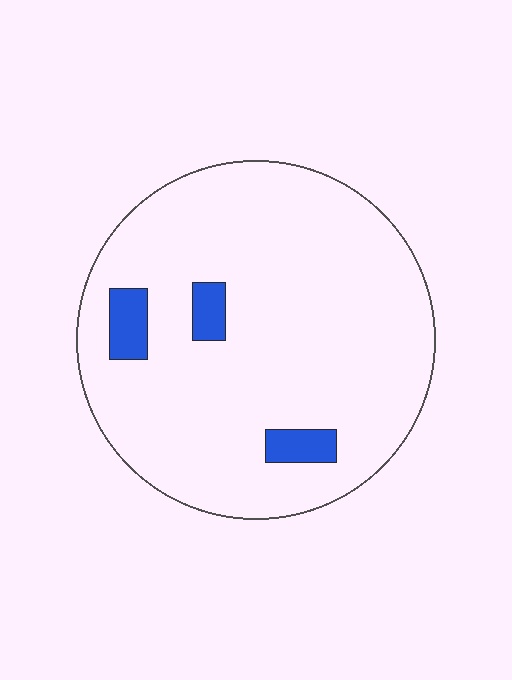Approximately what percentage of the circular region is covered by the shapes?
Approximately 5%.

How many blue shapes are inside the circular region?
3.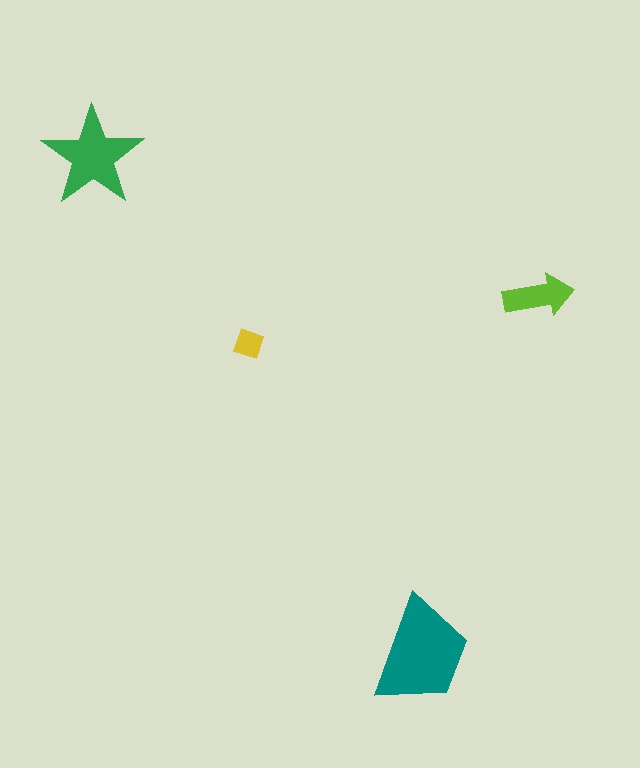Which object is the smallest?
The yellow diamond.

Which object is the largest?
The teal trapezoid.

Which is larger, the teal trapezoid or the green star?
The teal trapezoid.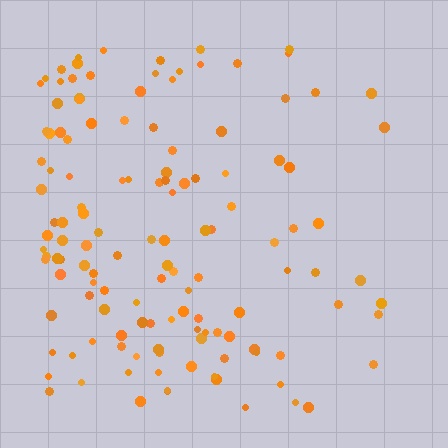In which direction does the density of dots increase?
From right to left, with the left side densest.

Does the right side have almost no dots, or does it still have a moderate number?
Still a moderate number, just noticeably fewer than the left.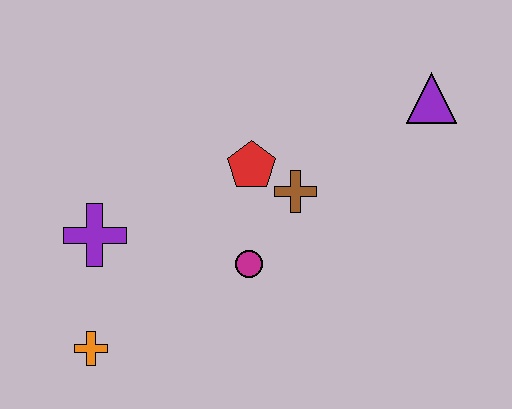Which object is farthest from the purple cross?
The purple triangle is farthest from the purple cross.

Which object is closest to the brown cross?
The red pentagon is closest to the brown cross.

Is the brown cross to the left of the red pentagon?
No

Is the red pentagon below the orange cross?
No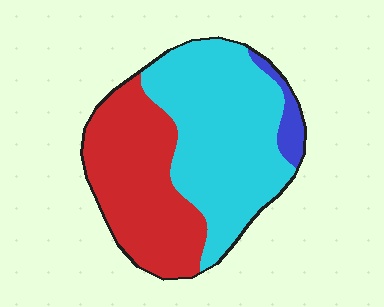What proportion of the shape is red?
Red takes up about two fifths (2/5) of the shape.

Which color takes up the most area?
Cyan, at roughly 55%.